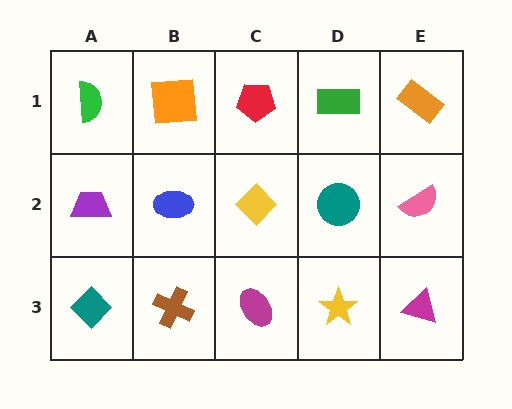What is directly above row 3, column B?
A blue ellipse.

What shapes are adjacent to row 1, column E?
A pink semicircle (row 2, column E), a green rectangle (row 1, column D).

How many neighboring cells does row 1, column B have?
3.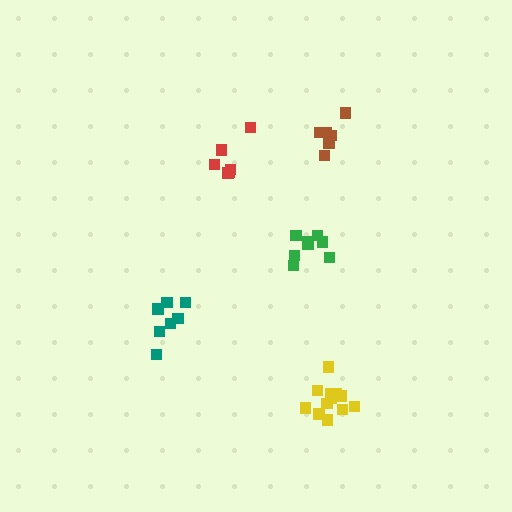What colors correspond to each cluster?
The clusters are colored: red, brown, teal, green, yellow.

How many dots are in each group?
Group 1: 6 dots, Group 2: 6 dots, Group 3: 7 dots, Group 4: 8 dots, Group 5: 12 dots (39 total).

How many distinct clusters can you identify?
There are 5 distinct clusters.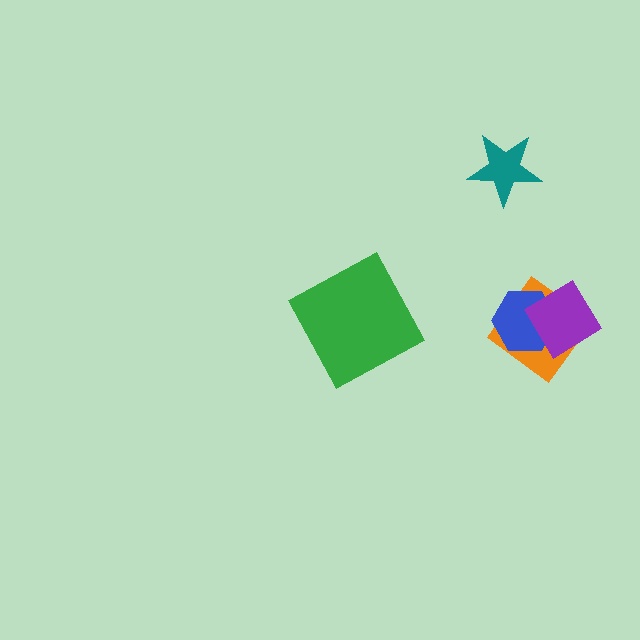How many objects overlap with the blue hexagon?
2 objects overlap with the blue hexagon.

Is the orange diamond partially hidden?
Yes, it is partially covered by another shape.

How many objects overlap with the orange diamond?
2 objects overlap with the orange diamond.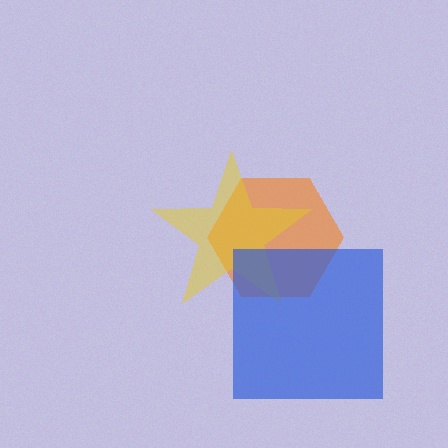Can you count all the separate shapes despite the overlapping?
Yes, there are 3 separate shapes.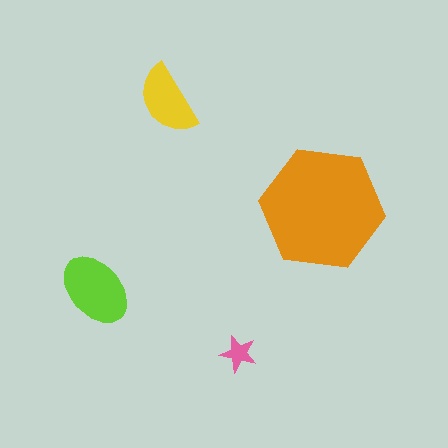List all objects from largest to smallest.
The orange hexagon, the lime ellipse, the yellow semicircle, the pink star.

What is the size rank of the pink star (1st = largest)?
4th.